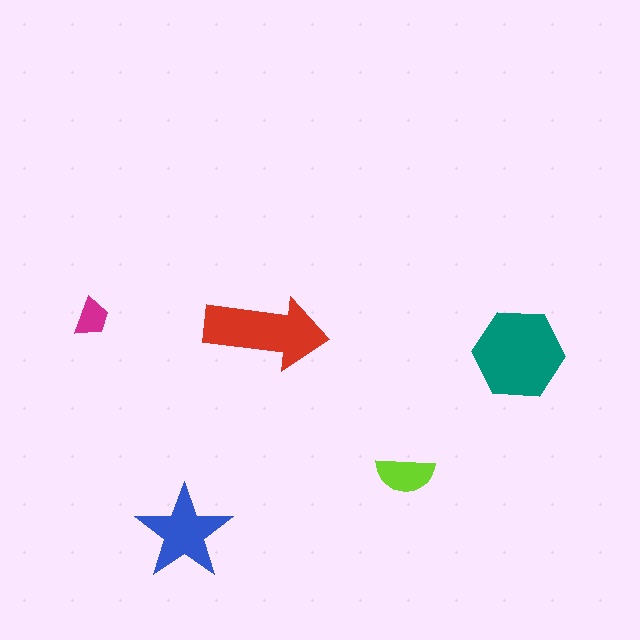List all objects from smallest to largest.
The magenta trapezoid, the lime semicircle, the blue star, the red arrow, the teal hexagon.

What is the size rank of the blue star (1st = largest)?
3rd.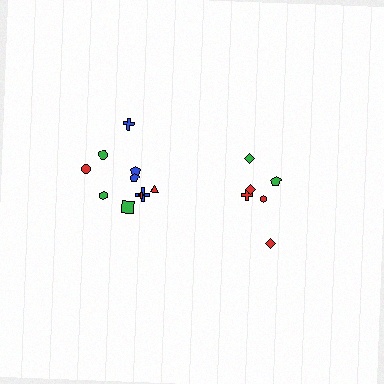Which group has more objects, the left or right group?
The left group.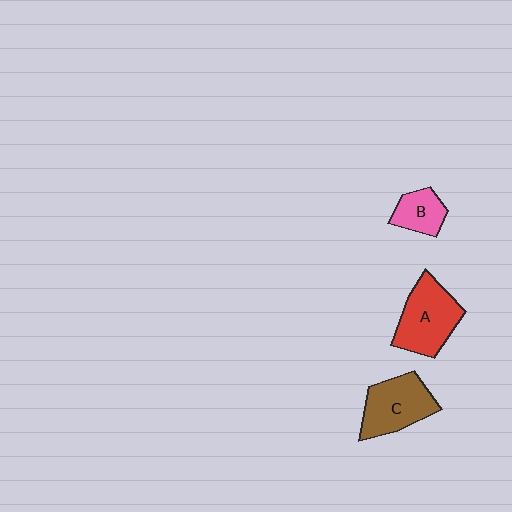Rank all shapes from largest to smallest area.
From largest to smallest: A (red), C (brown), B (pink).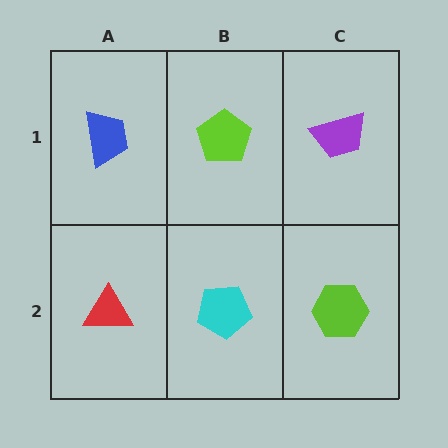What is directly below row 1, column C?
A lime hexagon.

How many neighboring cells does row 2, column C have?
2.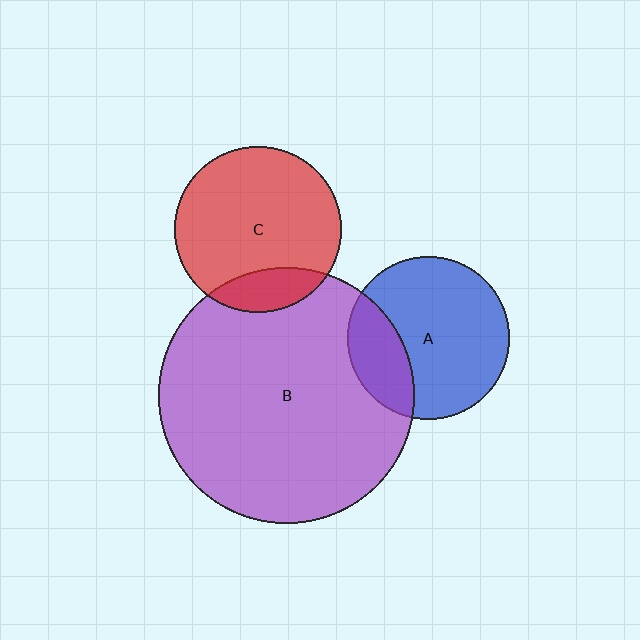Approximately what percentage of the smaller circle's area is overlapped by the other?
Approximately 25%.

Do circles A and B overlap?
Yes.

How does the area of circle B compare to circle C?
Approximately 2.4 times.